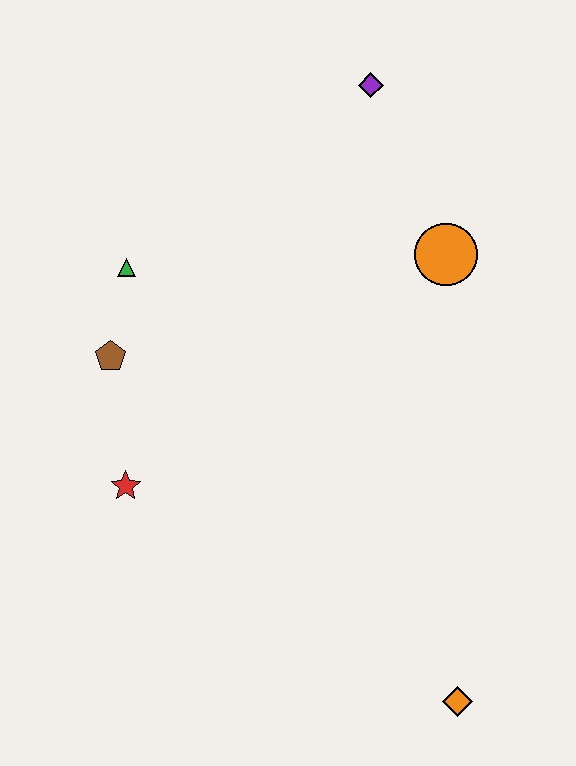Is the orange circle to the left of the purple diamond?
No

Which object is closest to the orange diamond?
The red star is closest to the orange diamond.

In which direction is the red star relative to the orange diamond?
The red star is to the left of the orange diamond.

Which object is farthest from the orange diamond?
The purple diamond is farthest from the orange diamond.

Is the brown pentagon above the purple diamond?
No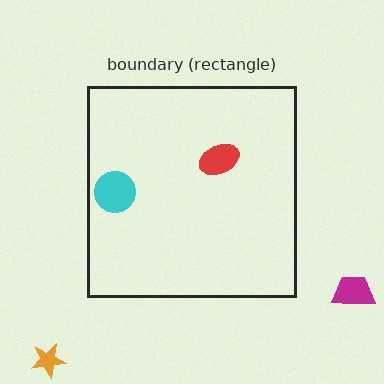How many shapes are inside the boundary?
2 inside, 2 outside.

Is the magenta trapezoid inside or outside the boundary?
Outside.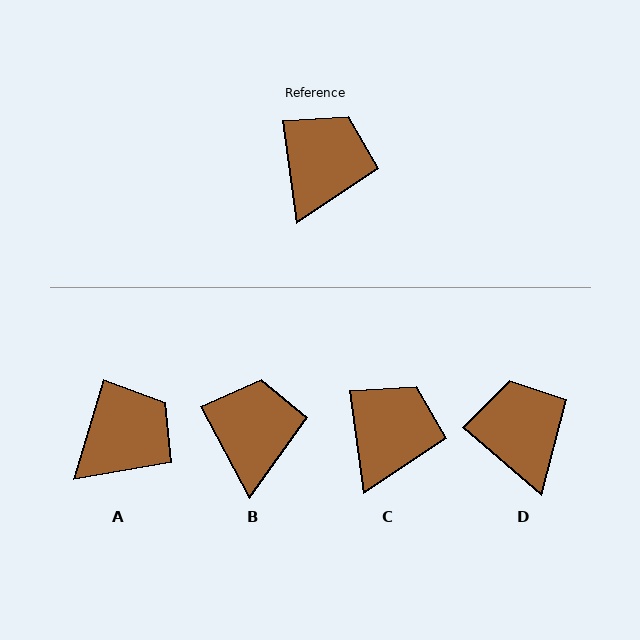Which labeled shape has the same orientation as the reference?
C.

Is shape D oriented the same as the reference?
No, it is off by about 41 degrees.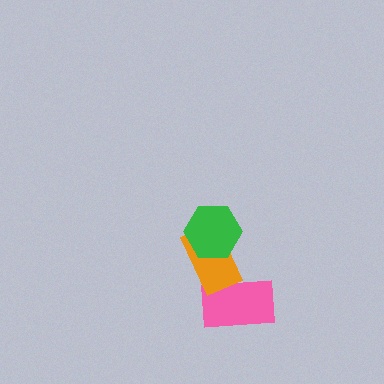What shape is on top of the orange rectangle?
The green hexagon is on top of the orange rectangle.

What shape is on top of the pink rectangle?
The orange rectangle is on top of the pink rectangle.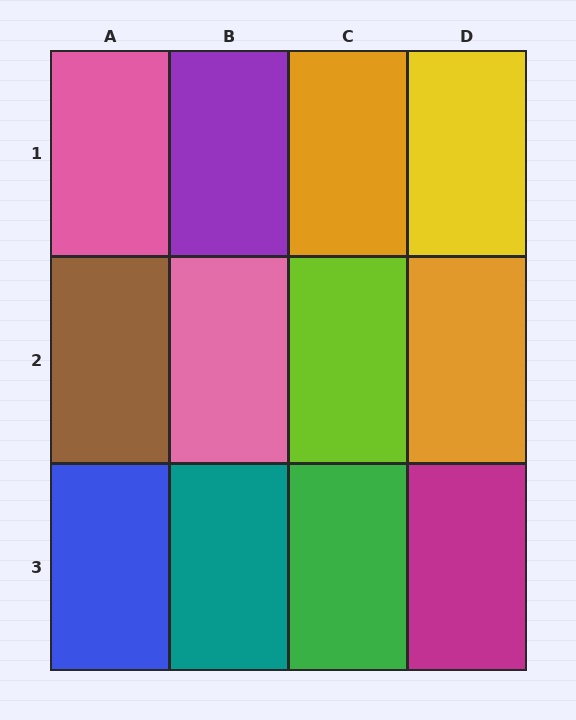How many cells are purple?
1 cell is purple.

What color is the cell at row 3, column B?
Teal.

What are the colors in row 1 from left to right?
Pink, purple, orange, yellow.